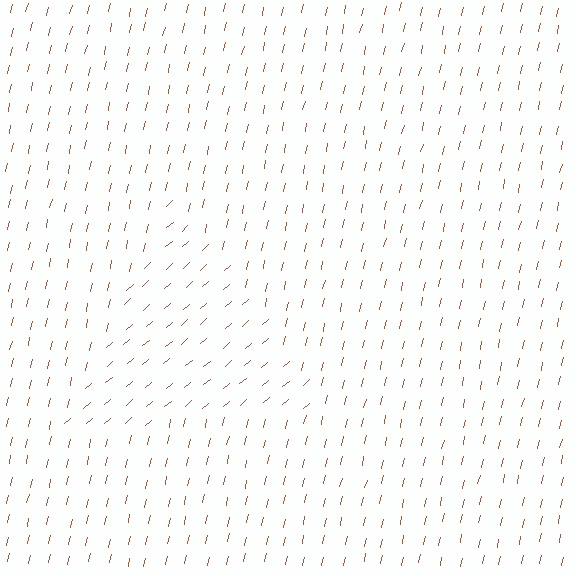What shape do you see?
I see a triangle.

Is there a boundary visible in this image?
Yes, there is a texture boundary formed by a change in line orientation.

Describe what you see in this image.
The image is filled with small brown line segments. A triangle region in the image has lines oriented differently from the surrounding lines, creating a visible texture boundary.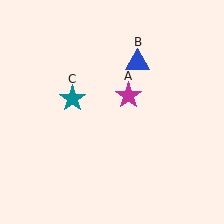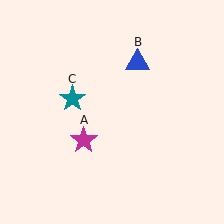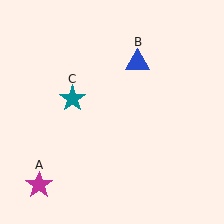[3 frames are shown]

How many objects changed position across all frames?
1 object changed position: magenta star (object A).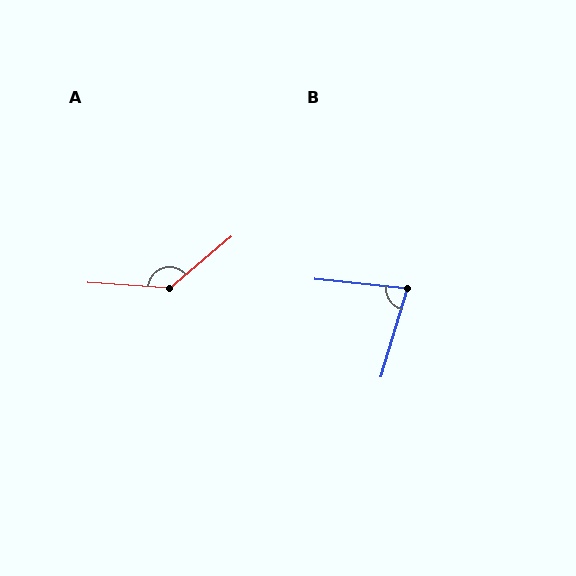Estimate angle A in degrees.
Approximately 136 degrees.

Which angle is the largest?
A, at approximately 136 degrees.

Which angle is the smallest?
B, at approximately 79 degrees.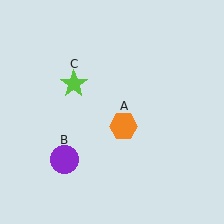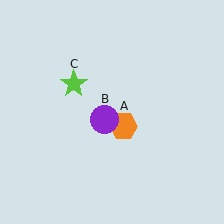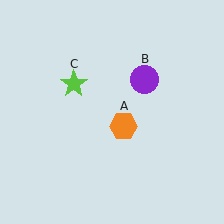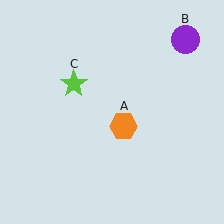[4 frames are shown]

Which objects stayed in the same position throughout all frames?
Orange hexagon (object A) and lime star (object C) remained stationary.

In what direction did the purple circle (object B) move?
The purple circle (object B) moved up and to the right.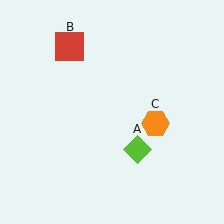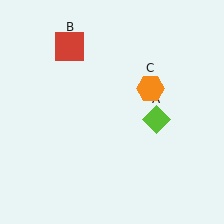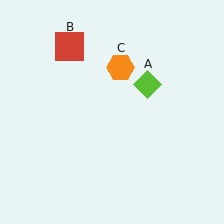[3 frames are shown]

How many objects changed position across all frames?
2 objects changed position: lime diamond (object A), orange hexagon (object C).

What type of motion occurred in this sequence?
The lime diamond (object A), orange hexagon (object C) rotated counterclockwise around the center of the scene.